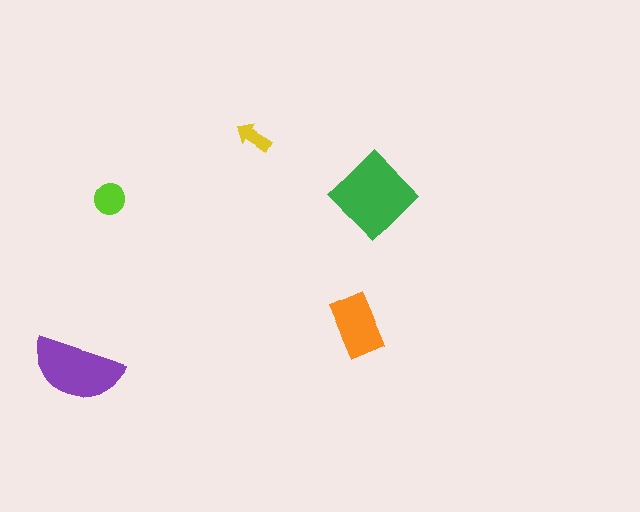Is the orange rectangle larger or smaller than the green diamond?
Smaller.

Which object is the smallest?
The yellow arrow.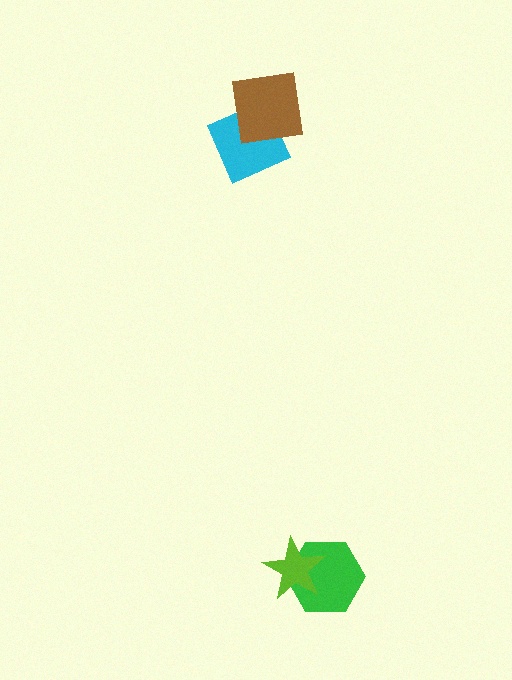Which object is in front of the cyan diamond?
The brown square is in front of the cyan diamond.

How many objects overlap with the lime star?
1 object overlaps with the lime star.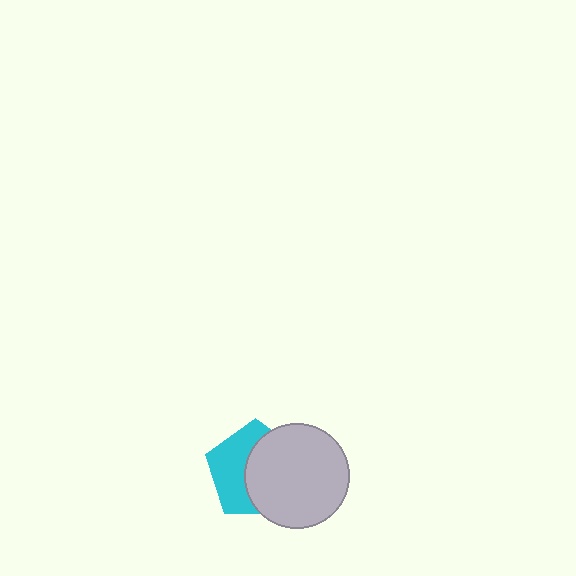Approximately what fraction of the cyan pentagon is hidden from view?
Roughly 55% of the cyan pentagon is hidden behind the light gray circle.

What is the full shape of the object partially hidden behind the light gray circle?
The partially hidden object is a cyan pentagon.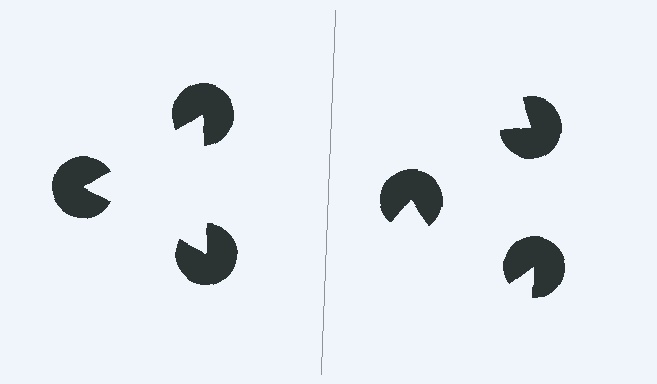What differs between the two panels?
The pac-man discs are positioned identically on both sides; only the wedge orientations differ. On the left they align to a triangle; on the right they are misaligned.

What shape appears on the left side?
An illusory triangle.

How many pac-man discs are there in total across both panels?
6 — 3 on each side.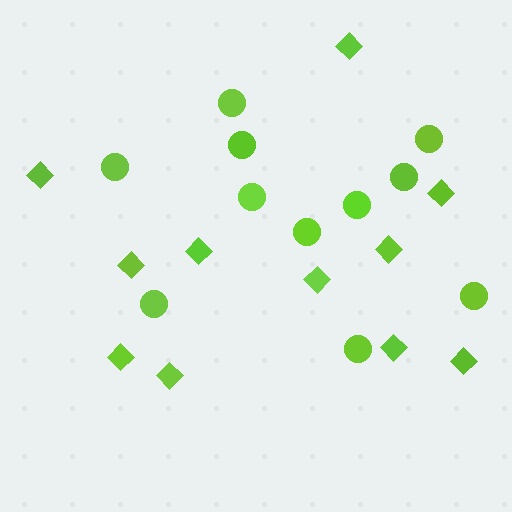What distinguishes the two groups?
There are 2 groups: one group of circles (11) and one group of diamonds (11).